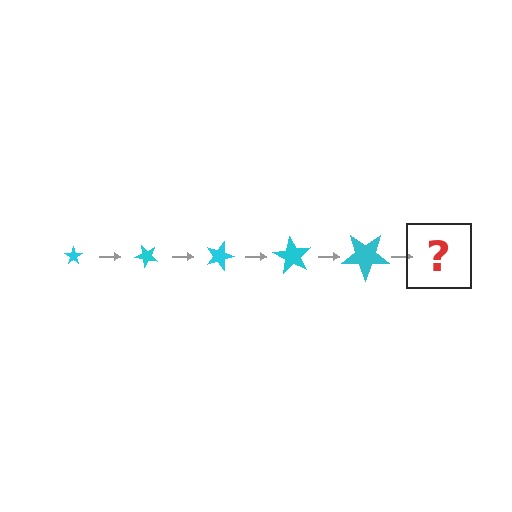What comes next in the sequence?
The next element should be a star, larger than the previous one and rotated 225 degrees from the start.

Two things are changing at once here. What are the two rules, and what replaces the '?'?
The two rules are that the star grows larger each step and it rotates 45 degrees each step. The '?' should be a star, larger than the previous one and rotated 225 degrees from the start.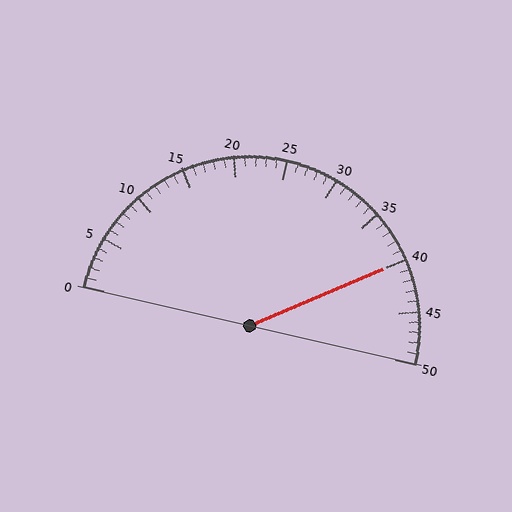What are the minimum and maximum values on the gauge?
The gauge ranges from 0 to 50.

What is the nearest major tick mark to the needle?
The nearest major tick mark is 40.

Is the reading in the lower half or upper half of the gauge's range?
The reading is in the upper half of the range (0 to 50).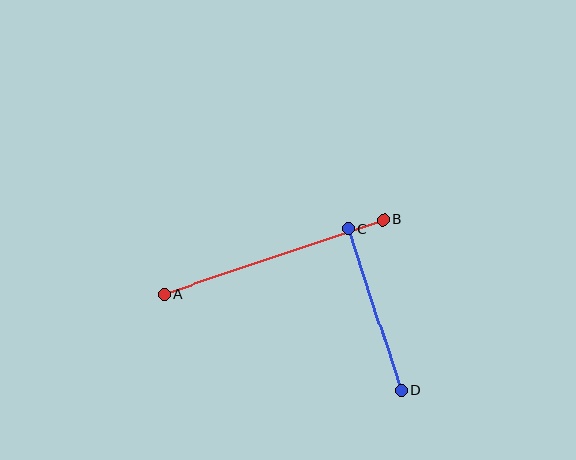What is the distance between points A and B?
The distance is approximately 231 pixels.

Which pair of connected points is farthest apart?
Points A and B are farthest apart.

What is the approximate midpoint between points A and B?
The midpoint is at approximately (274, 257) pixels.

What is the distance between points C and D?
The distance is approximately 171 pixels.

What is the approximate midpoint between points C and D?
The midpoint is at approximately (375, 310) pixels.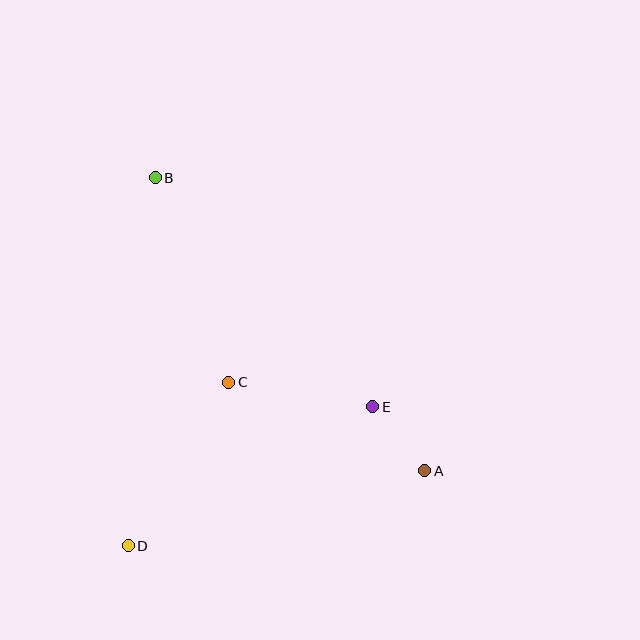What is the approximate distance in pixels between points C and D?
The distance between C and D is approximately 192 pixels.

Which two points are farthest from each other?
Points A and B are farthest from each other.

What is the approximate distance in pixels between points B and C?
The distance between B and C is approximately 217 pixels.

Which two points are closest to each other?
Points A and E are closest to each other.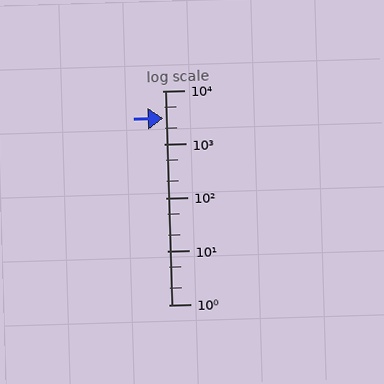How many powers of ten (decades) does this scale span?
The scale spans 4 decades, from 1 to 10000.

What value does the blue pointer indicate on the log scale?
The pointer indicates approximately 3100.